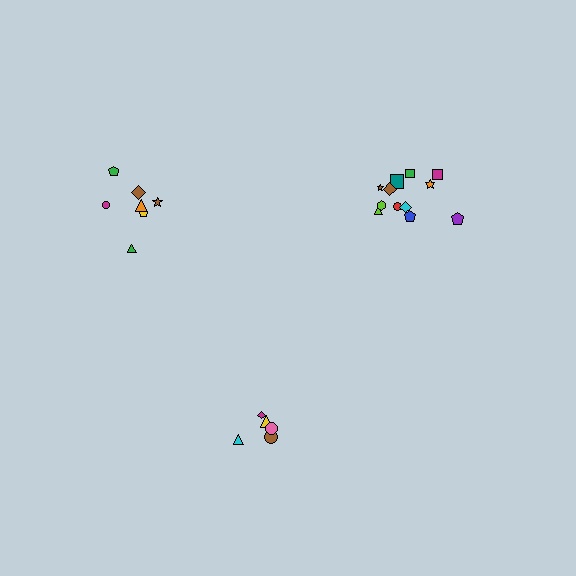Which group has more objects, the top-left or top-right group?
The top-right group.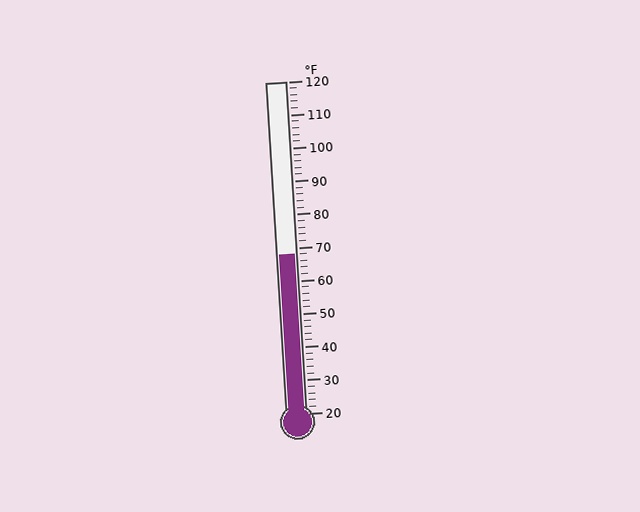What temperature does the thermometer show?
The thermometer shows approximately 68°F.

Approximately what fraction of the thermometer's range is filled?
The thermometer is filled to approximately 50% of its range.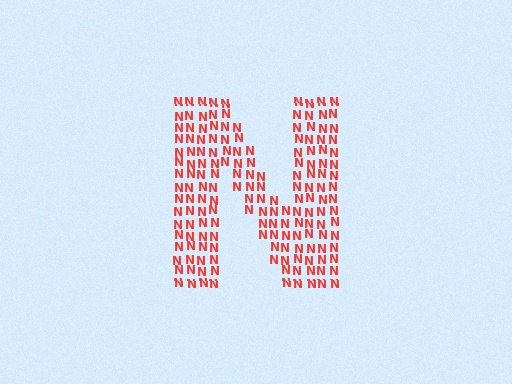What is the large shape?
The large shape is the letter N.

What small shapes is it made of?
It is made of small letter N's.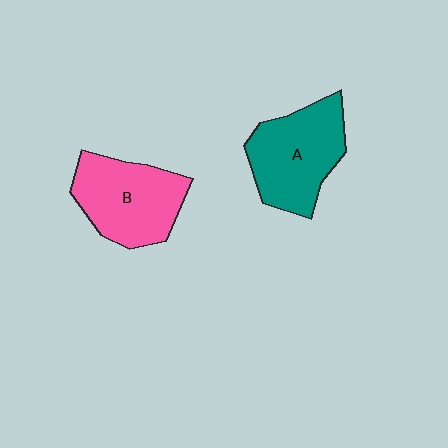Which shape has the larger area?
Shape A (teal).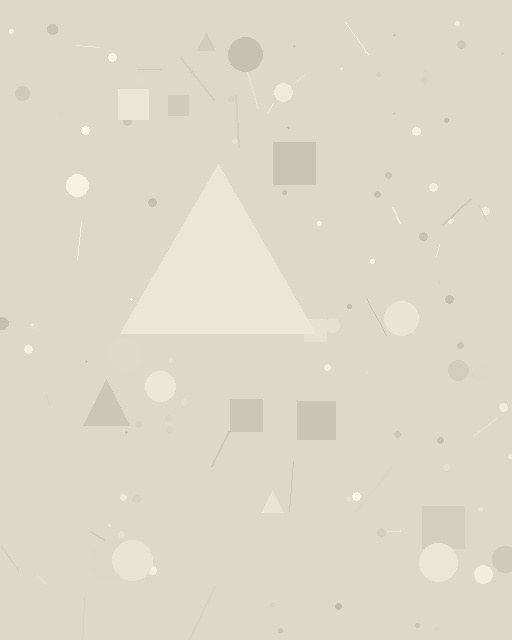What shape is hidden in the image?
A triangle is hidden in the image.